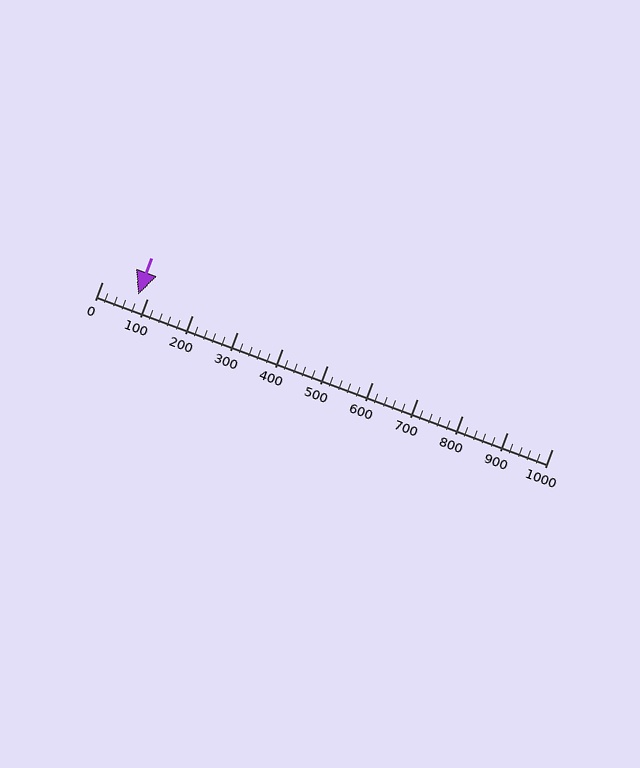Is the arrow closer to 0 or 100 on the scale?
The arrow is closer to 100.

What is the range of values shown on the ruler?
The ruler shows values from 0 to 1000.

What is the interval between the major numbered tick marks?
The major tick marks are spaced 100 units apart.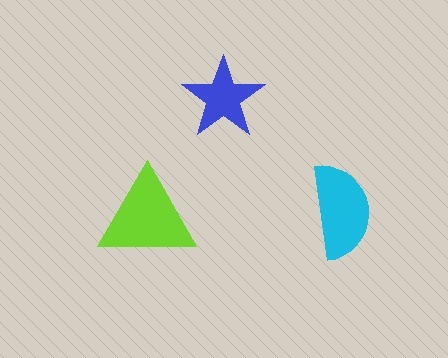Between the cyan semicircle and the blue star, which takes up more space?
The cyan semicircle.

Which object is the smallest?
The blue star.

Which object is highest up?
The blue star is topmost.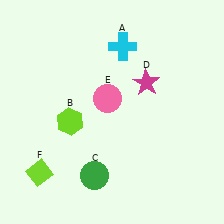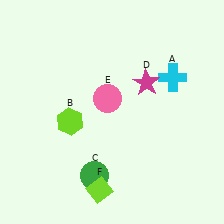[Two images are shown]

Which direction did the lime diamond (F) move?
The lime diamond (F) moved right.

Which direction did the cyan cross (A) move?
The cyan cross (A) moved right.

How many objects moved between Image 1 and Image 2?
2 objects moved between the two images.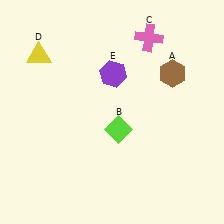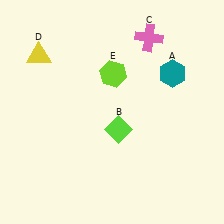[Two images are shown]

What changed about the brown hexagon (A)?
In Image 1, A is brown. In Image 2, it changed to teal.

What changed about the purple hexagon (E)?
In Image 1, E is purple. In Image 2, it changed to lime.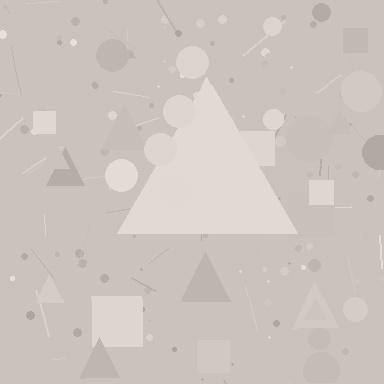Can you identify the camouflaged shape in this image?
The camouflaged shape is a triangle.